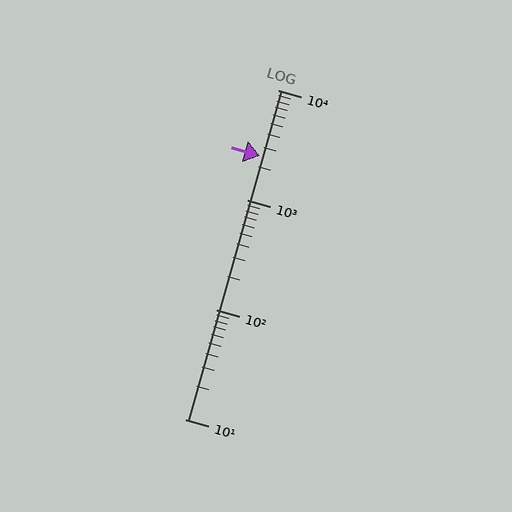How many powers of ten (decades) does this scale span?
The scale spans 3 decades, from 10 to 10000.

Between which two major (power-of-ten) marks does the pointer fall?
The pointer is between 1000 and 10000.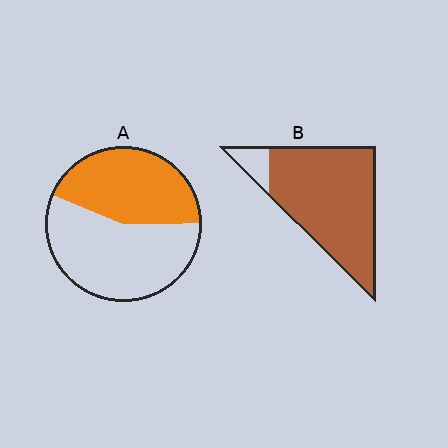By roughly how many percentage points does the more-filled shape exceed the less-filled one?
By roughly 45 percentage points (B over A).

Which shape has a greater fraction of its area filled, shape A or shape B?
Shape B.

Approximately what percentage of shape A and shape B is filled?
A is approximately 45% and B is approximately 90%.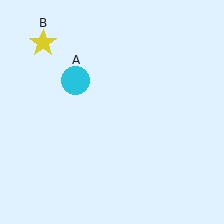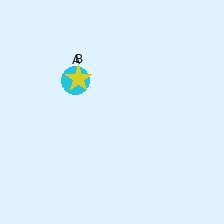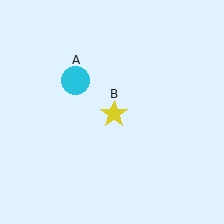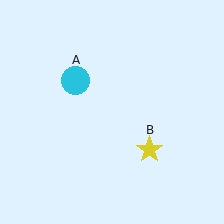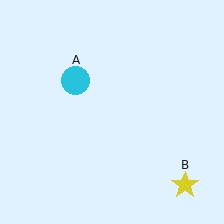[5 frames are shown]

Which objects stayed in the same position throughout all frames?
Cyan circle (object A) remained stationary.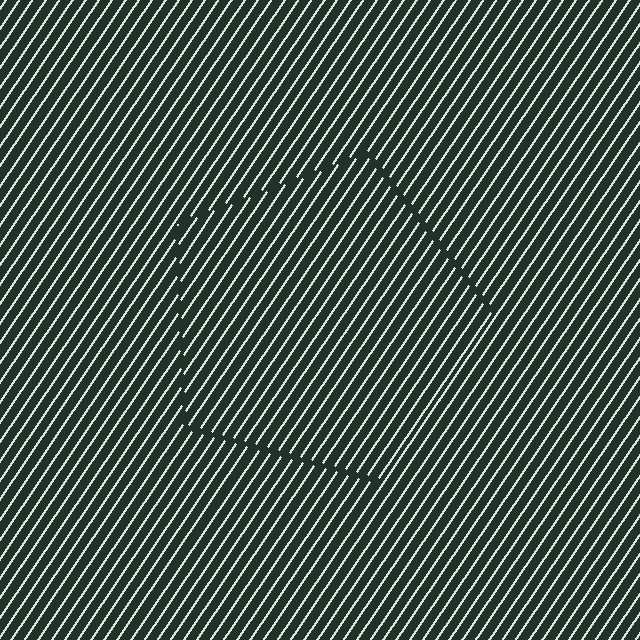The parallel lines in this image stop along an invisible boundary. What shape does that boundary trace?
An illusory pentagon. The interior of the shape contains the same grating, shifted by half a period — the contour is defined by the phase discontinuity where line-ends from the inner and outer gratings abut.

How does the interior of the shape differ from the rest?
The interior of the shape contains the same grating, shifted by half a period — the contour is defined by the phase discontinuity where line-ends from the inner and outer gratings abut.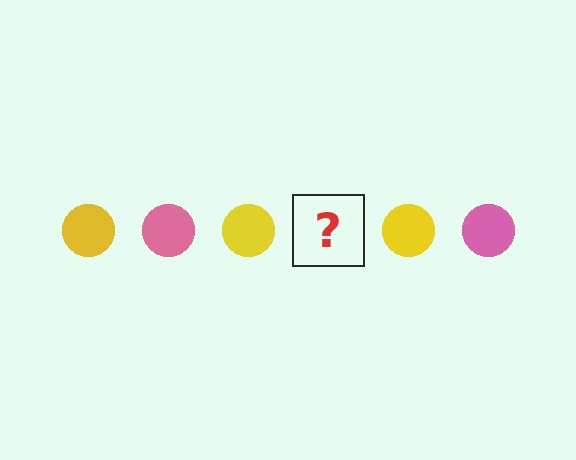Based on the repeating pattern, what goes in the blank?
The blank should be a pink circle.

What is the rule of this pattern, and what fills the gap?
The rule is that the pattern cycles through yellow, pink circles. The gap should be filled with a pink circle.